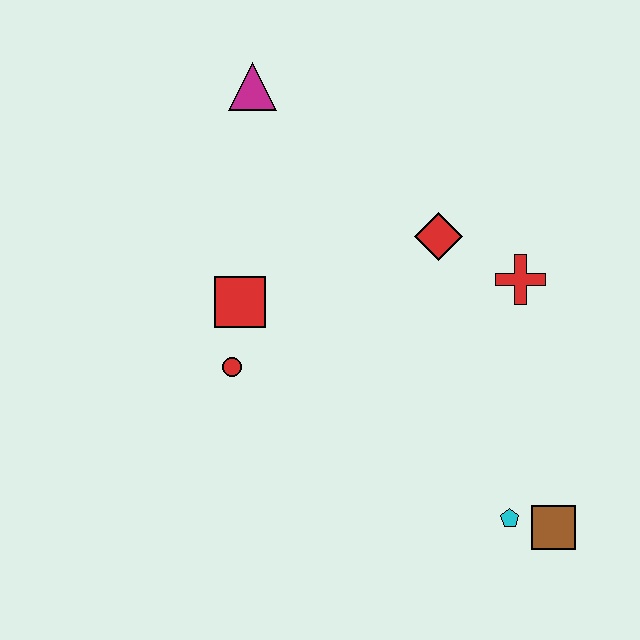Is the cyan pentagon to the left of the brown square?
Yes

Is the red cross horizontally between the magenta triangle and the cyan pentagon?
No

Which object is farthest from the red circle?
The brown square is farthest from the red circle.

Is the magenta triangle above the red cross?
Yes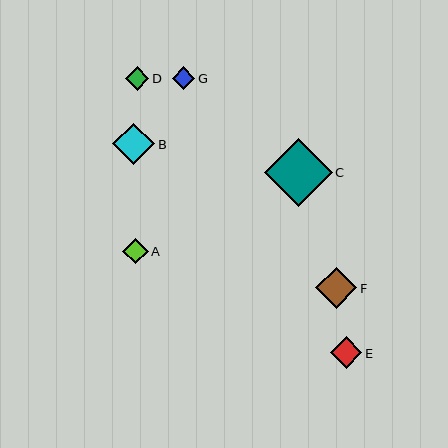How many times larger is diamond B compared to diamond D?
Diamond B is approximately 1.8 times the size of diamond D.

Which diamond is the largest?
Diamond C is the largest with a size of approximately 67 pixels.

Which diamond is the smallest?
Diamond G is the smallest with a size of approximately 22 pixels.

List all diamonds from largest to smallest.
From largest to smallest: C, B, F, E, A, D, G.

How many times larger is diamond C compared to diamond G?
Diamond C is approximately 3.0 times the size of diamond G.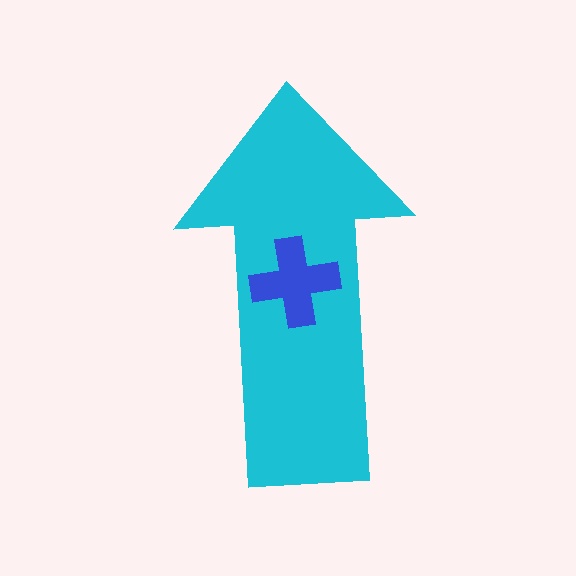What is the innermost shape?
The blue cross.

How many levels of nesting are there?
2.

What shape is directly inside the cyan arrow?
The blue cross.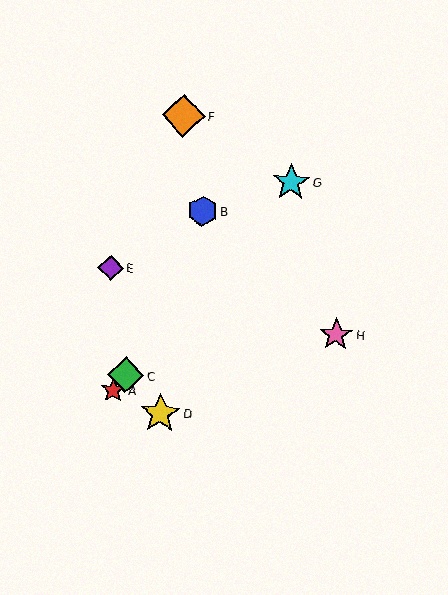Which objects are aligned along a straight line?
Objects A, C, G are aligned along a straight line.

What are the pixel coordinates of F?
Object F is at (183, 116).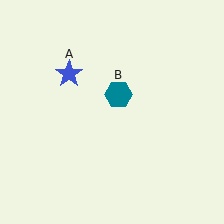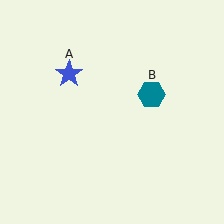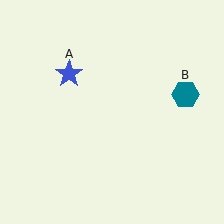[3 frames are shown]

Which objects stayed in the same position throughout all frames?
Blue star (object A) remained stationary.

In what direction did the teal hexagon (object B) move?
The teal hexagon (object B) moved right.